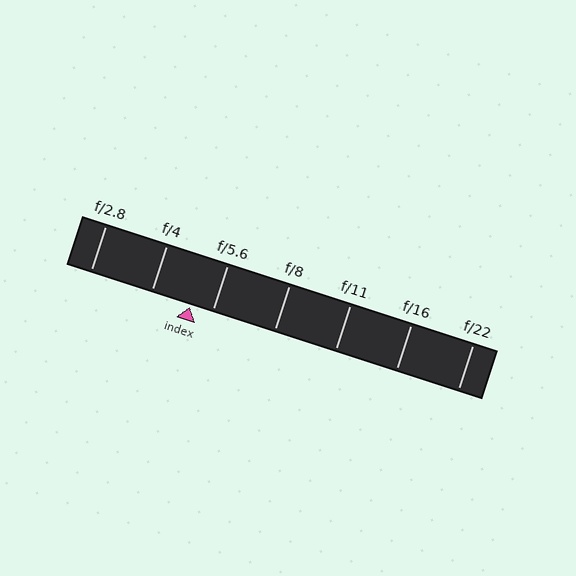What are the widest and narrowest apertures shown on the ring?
The widest aperture shown is f/2.8 and the narrowest is f/22.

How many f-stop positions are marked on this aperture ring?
There are 7 f-stop positions marked.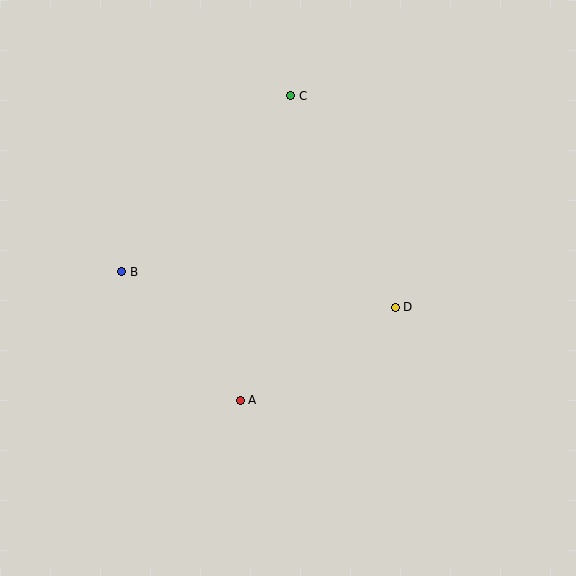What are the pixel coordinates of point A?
Point A is at (240, 400).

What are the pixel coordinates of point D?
Point D is at (395, 307).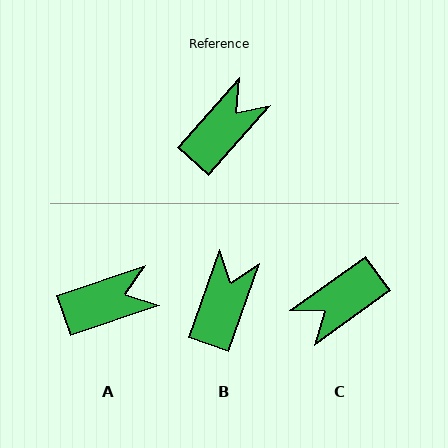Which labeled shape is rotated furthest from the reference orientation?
C, about 167 degrees away.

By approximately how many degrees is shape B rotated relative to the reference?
Approximately 22 degrees counter-clockwise.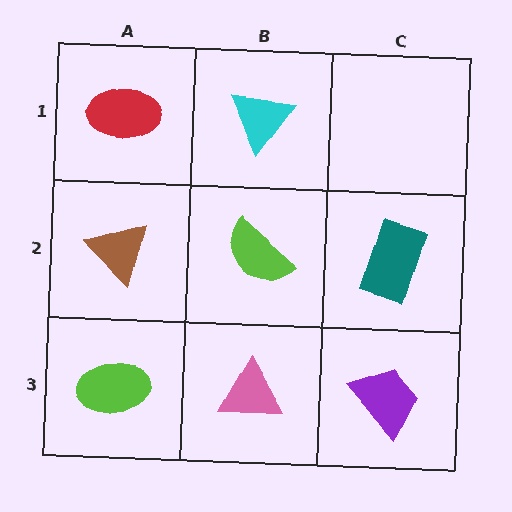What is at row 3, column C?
A purple trapezoid.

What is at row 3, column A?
A lime ellipse.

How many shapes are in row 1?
2 shapes.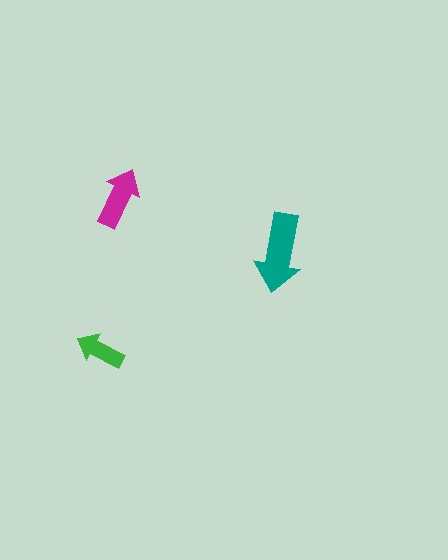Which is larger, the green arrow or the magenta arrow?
The magenta one.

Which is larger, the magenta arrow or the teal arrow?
The teal one.